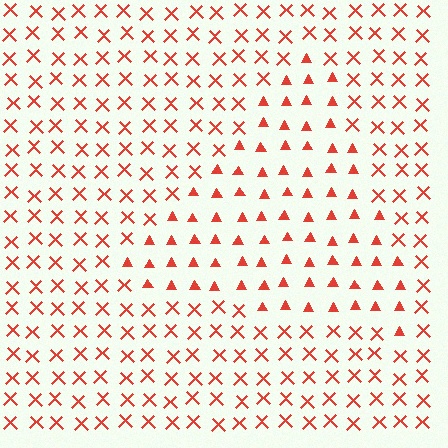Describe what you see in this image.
The image is filled with small red elements arranged in a uniform grid. A triangle-shaped region contains triangles, while the surrounding area contains X marks. The boundary is defined purely by the change in element shape.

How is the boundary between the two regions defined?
The boundary is defined by a change in element shape: triangles inside vs. X marks outside. All elements share the same color and spacing.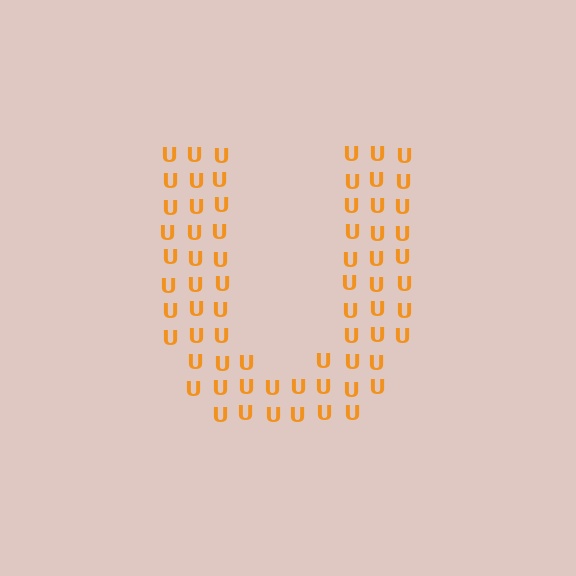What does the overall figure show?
The overall figure shows the letter U.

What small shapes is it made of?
It is made of small letter U's.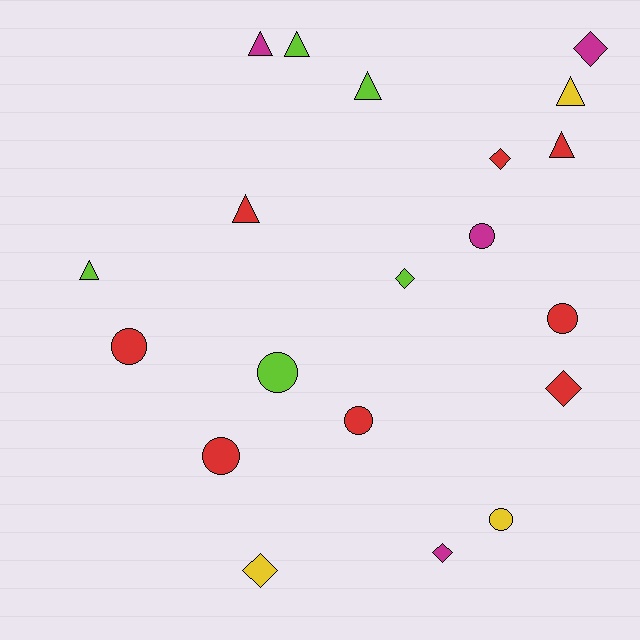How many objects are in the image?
There are 20 objects.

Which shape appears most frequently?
Triangle, with 7 objects.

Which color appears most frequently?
Red, with 8 objects.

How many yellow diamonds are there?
There is 1 yellow diamond.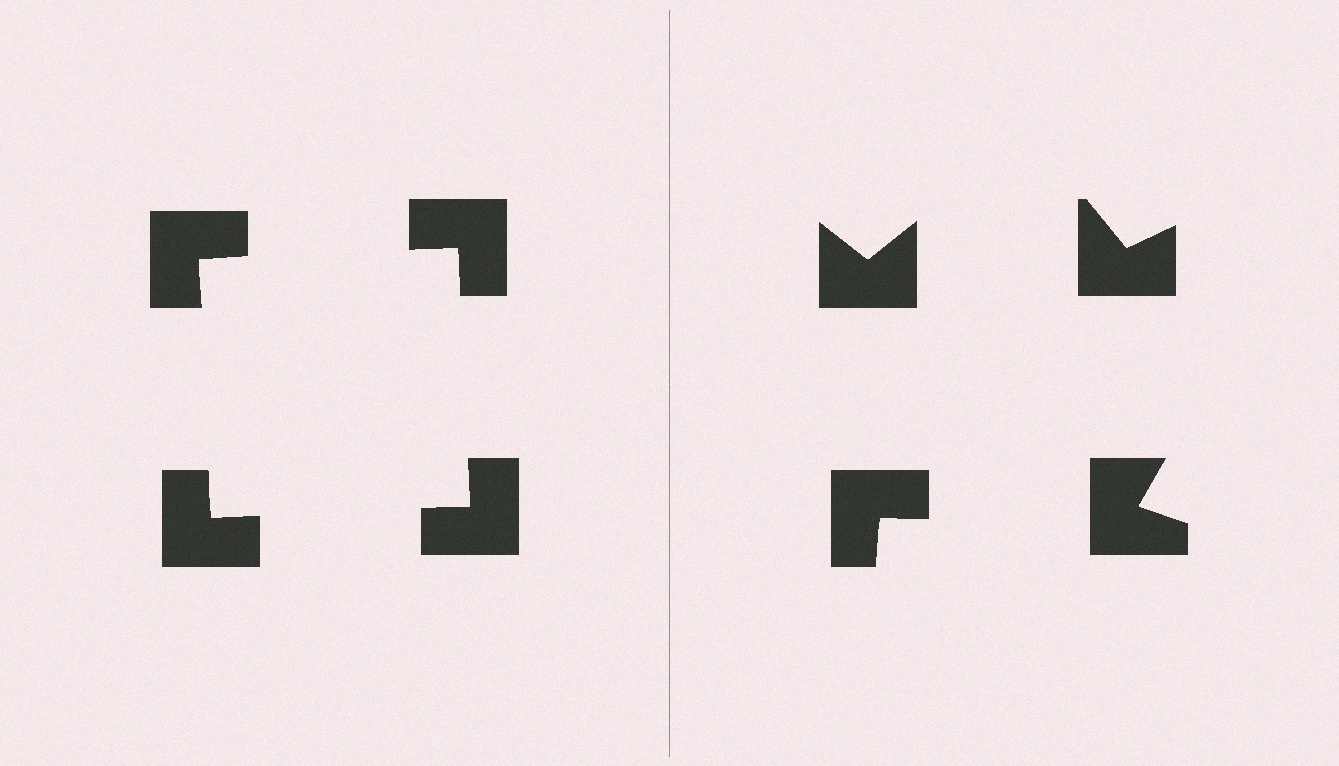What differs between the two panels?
The notched squares are positioned identically on both sides; only the wedge orientations differ. On the left they align to a square; on the right they are misaligned.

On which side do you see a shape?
An illusory square appears on the left side. On the right side the wedge cuts are rotated, so no coherent shape forms.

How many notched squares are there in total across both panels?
8 — 4 on each side.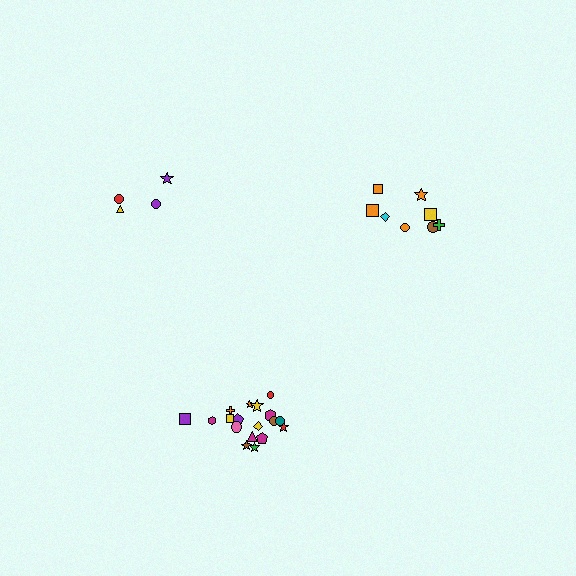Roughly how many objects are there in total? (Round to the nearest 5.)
Roughly 30 objects in total.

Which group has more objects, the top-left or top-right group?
The top-right group.